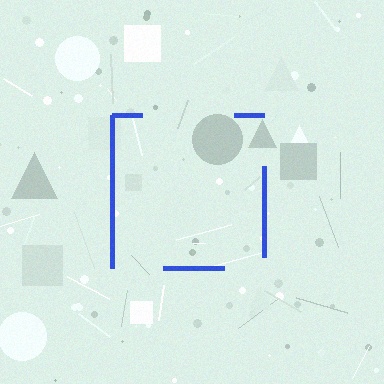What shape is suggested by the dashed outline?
The dashed outline suggests a square.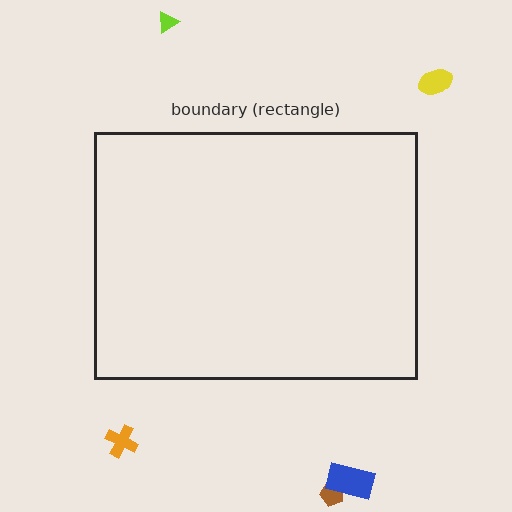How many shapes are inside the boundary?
0 inside, 5 outside.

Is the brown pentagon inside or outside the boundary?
Outside.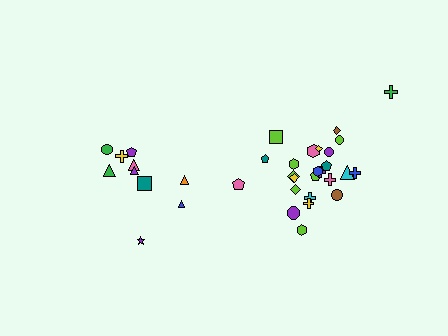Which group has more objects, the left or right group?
The right group.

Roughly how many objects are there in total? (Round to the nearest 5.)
Roughly 35 objects in total.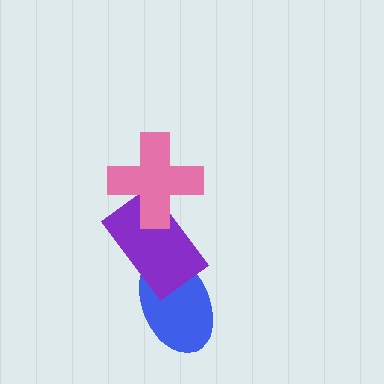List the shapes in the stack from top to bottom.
From top to bottom: the pink cross, the purple rectangle, the blue ellipse.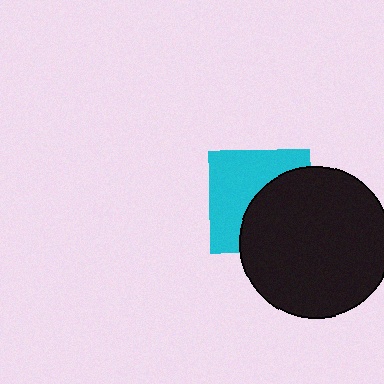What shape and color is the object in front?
The object in front is a black circle.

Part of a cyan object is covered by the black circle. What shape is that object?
It is a square.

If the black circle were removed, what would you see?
You would see the complete cyan square.